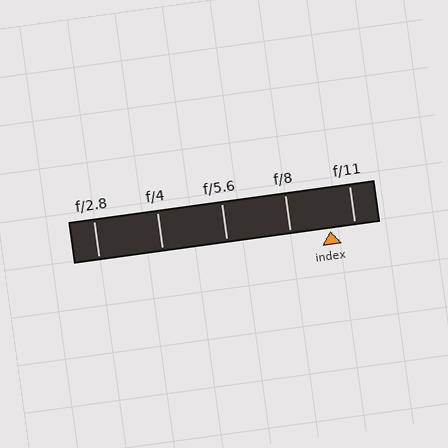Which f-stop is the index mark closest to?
The index mark is closest to f/11.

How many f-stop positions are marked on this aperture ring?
There are 5 f-stop positions marked.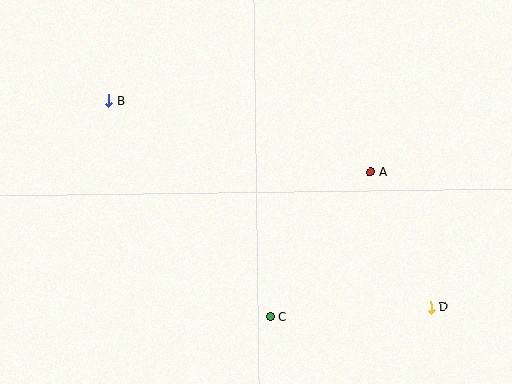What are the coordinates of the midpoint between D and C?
The midpoint between D and C is at (350, 312).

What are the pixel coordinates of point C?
Point C is at (270, 317).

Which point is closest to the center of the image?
Point A at (371, 172) is closest to the center.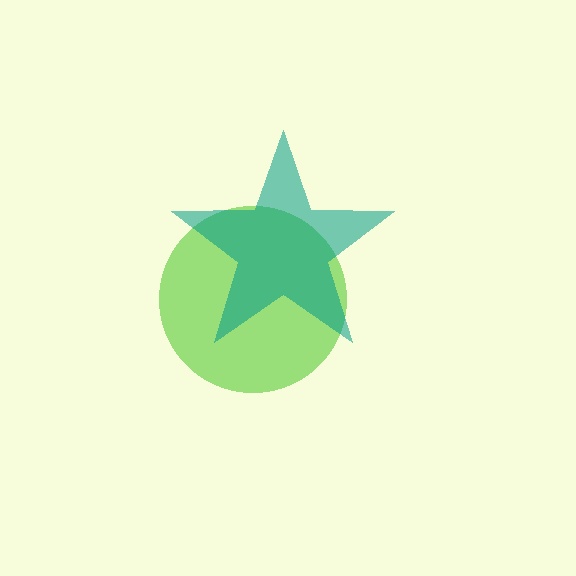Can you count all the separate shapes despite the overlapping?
Yes, there are 2 separate shapes.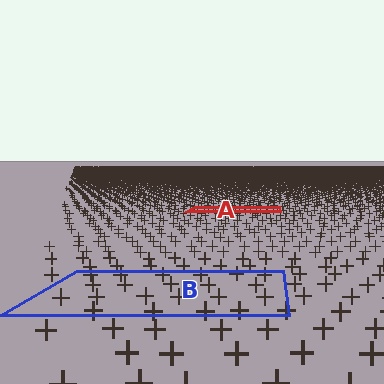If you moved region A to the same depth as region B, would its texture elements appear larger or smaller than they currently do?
They would appear larger. At a closer depth, the same texture elements are projected at a bigger on-screen size.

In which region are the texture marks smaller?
The texture marks are smaller in region A, because it is farther away.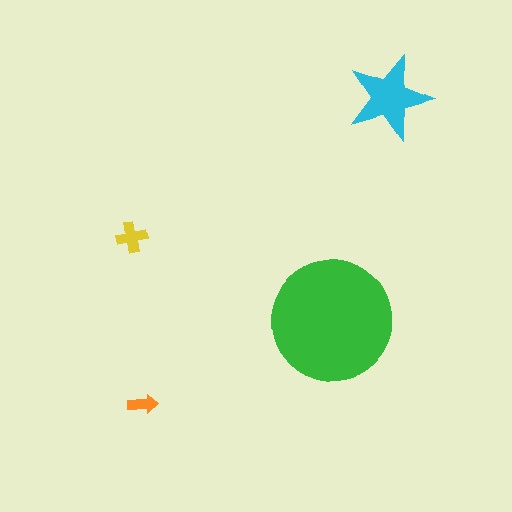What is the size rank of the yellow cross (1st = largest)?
3rd.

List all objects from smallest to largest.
The orange arrow, the yellow cross, the cyan star, the green circle.